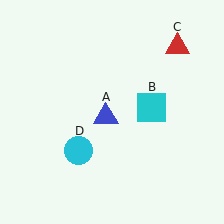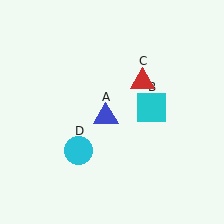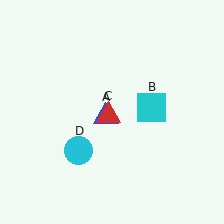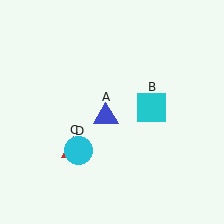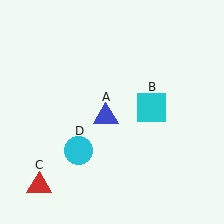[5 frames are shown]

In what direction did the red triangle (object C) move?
The red triangle (object C) moved down and to the left.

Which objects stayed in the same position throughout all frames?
Blue triangle (object A) and cyan square (object B) and cyan circle (object D) remained stationary.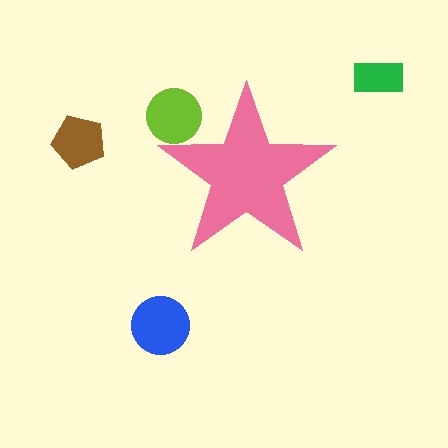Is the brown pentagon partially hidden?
No, the brown pentagon is fully visible.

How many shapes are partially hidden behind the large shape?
1 shape is partially hidden.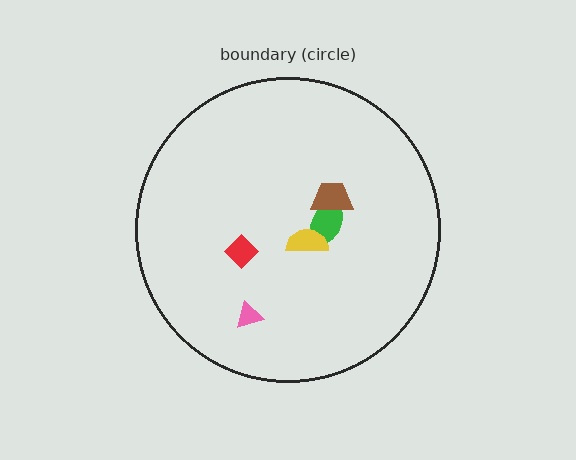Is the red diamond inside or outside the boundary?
Inside.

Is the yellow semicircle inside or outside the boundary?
Inside.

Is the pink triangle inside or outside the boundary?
Inside.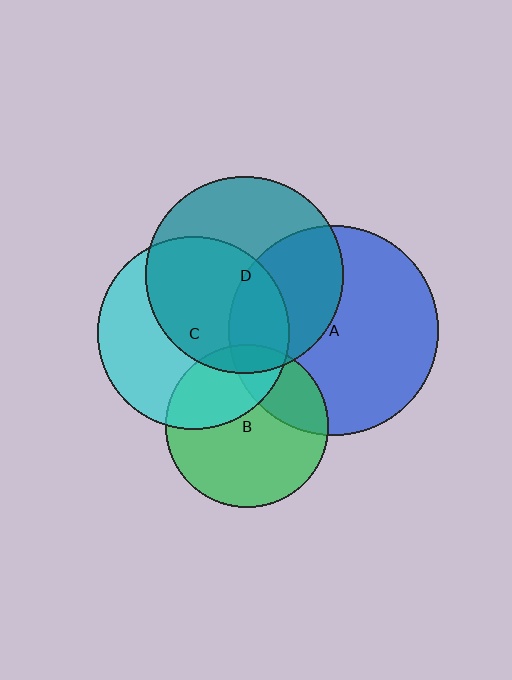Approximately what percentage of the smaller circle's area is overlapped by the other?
Approximately 20%.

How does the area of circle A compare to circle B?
Approximately 1.7 times.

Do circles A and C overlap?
Yes.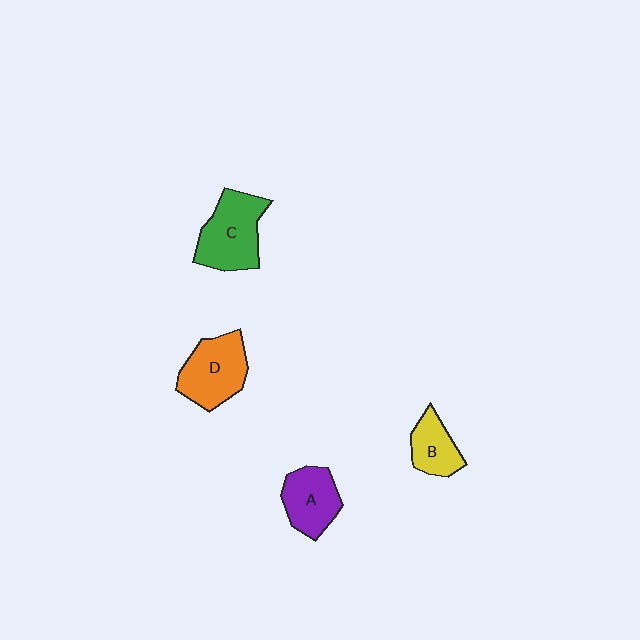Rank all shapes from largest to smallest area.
From largest to smallest: C (green), D (orange), A (purple), B (yellow).